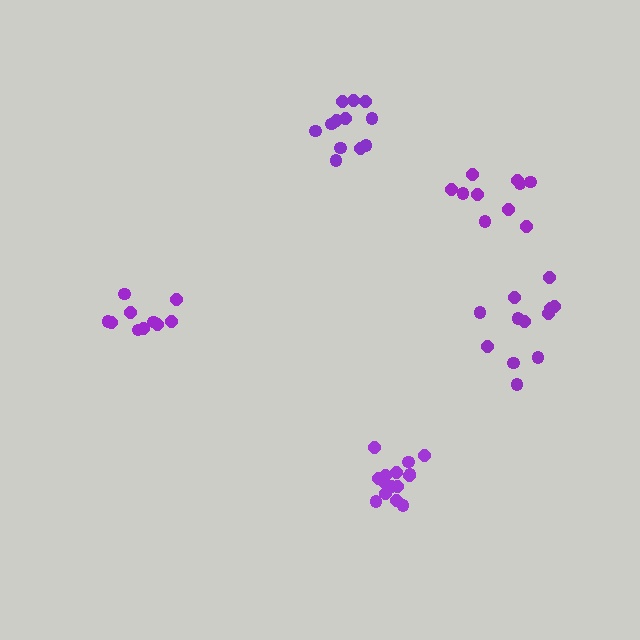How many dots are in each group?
Group 1: 10 dots, Group 2: 12 dots, Group 3: 10 dots, Group 4: 15 dots, Group 5: 12 dots (59 total).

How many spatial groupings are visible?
There are 5 spatial groupings.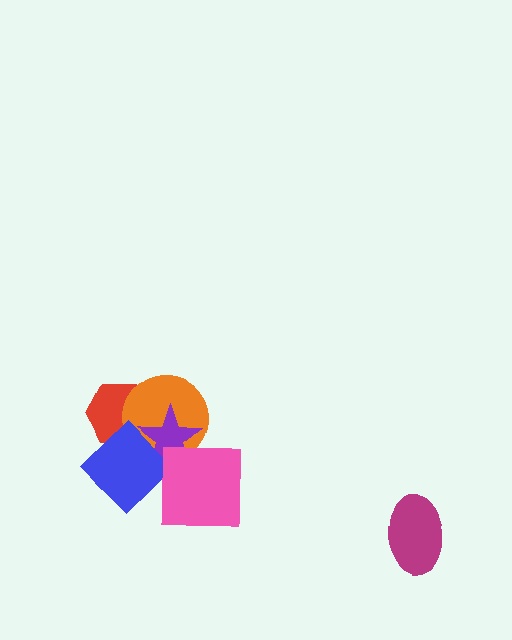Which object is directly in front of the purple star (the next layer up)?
The blue diamond is directly in front of the purple star.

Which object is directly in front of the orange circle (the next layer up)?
The purple star is directly in front of the orange circle.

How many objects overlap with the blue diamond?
3 objects overlap with the blue diamond.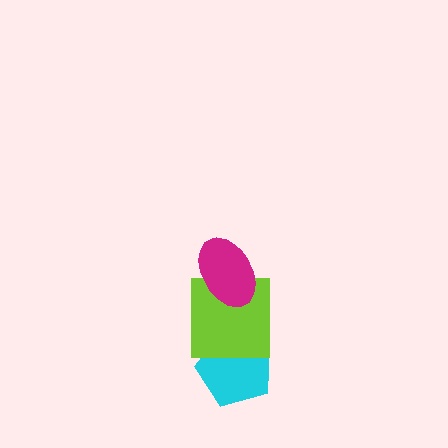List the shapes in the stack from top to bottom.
From top to bottom: the magenta ellipse, the lime square, the cyan pentagon.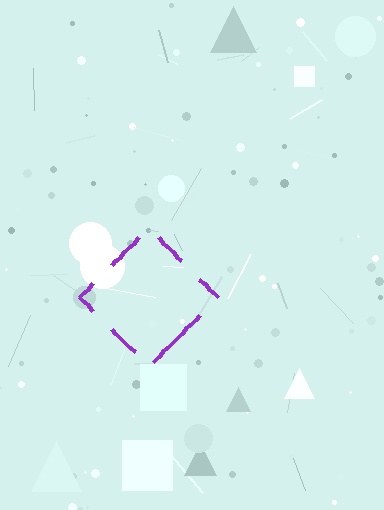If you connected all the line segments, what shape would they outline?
They would outline a diamond.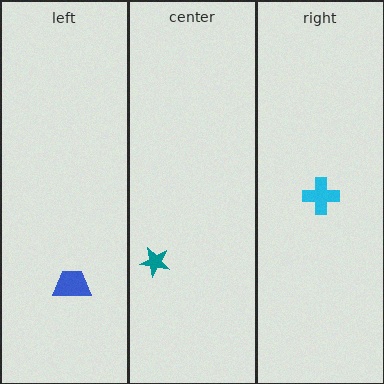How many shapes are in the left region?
1.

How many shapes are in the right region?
1.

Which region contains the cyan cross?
The right region.